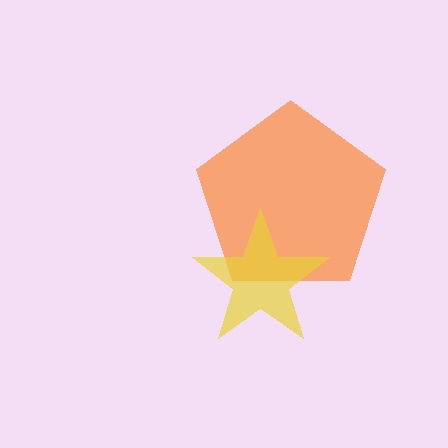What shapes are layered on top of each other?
The layered shapes are: an orange pentagon, a yellow star.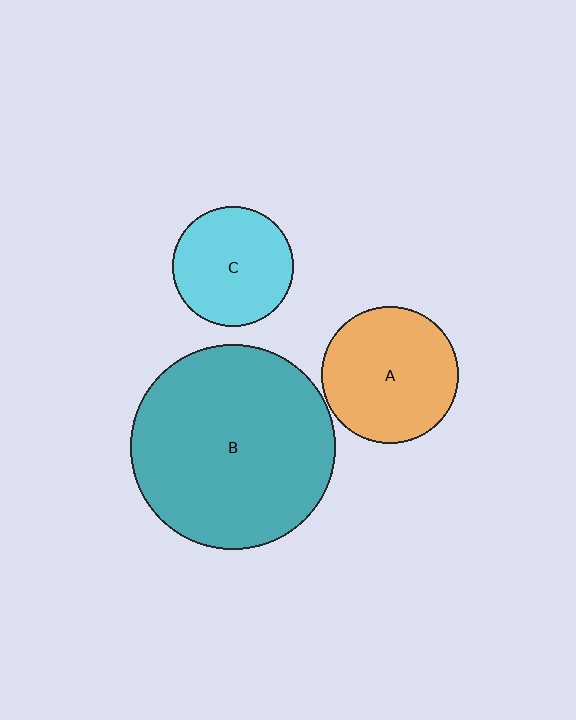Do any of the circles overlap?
No, none of the circles overlap.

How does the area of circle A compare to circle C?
Approximately 1.3 times.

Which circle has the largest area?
Circle B (teal).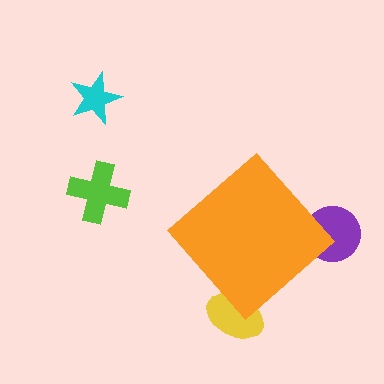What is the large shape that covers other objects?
An orange diamond.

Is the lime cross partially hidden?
No, the lime cross is fully visible.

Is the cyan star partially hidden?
No, the cyan star is fully visible.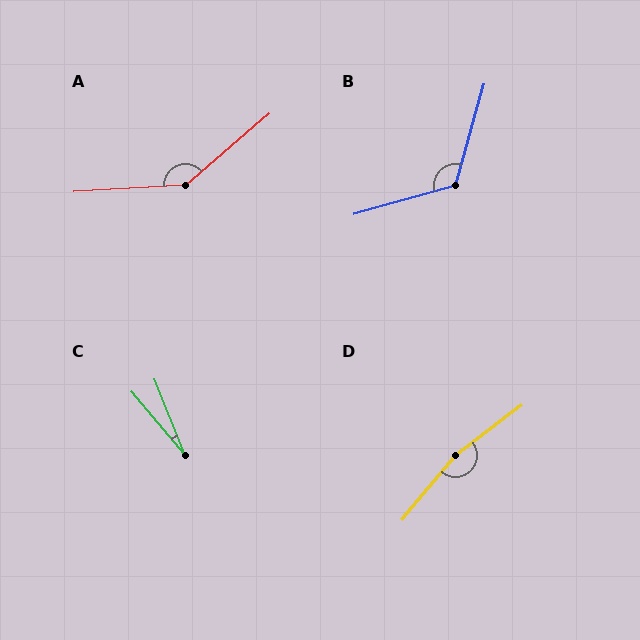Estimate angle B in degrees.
Approximately 121 degrees.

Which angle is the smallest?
C, at approximately 19 degrees.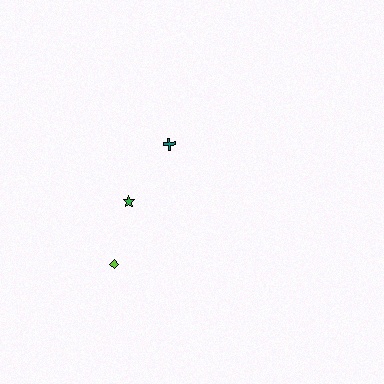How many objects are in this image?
There are 3 objects.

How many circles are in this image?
There are no circles.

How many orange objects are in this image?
There are no orange objects.